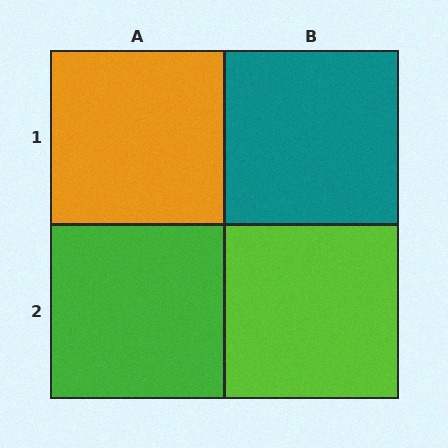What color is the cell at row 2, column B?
Lime.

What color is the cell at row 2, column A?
Green.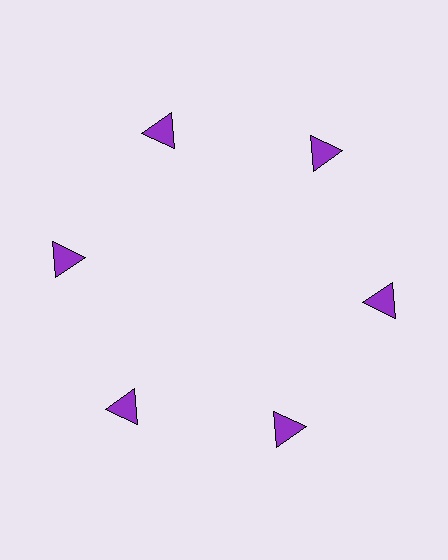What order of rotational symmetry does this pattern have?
This pattern has 6-fold rotational symmetry.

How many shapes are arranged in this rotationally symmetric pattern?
There are 6 shapes, arranged in 6 groups of 1.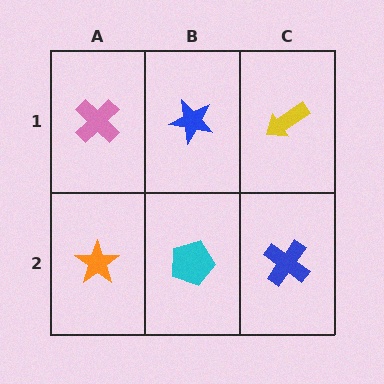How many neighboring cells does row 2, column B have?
3.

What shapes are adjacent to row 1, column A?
An orange star (row 2, column A), a blue star (row 1, column B).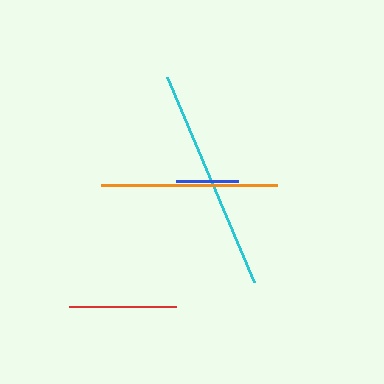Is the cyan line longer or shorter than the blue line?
The cyan line is longer than the blue line.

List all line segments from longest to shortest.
From longest to shortest: cyan, orange, red, blue.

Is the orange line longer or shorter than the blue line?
The orange line is longer than the blue line.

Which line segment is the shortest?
The blue line is the shortest at approximately 61 pixels.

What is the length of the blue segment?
The blue segment is approximately 61 pixels long.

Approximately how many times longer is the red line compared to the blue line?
The red line is approximately 1.7 times the length of the blue line.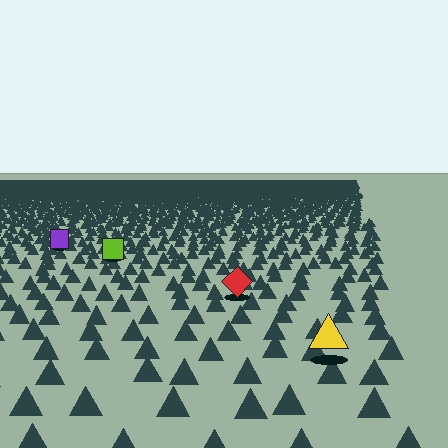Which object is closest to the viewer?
The yellow triangle is closest. The texture marks near it are larger and more spread out.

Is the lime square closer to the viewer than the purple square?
Yes. The lime square is closer — you can tell from the texture gradient: the ground texture is coarser near it.